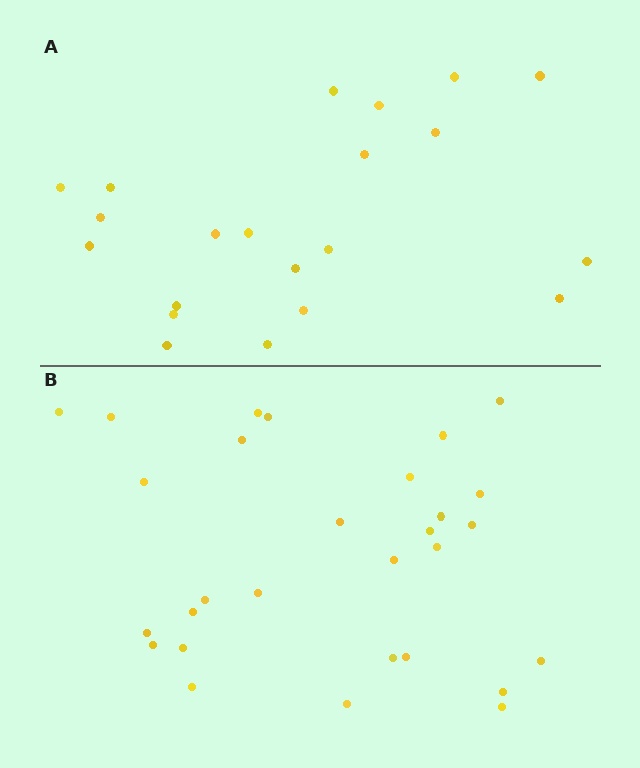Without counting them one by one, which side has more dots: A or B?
Region B (the bottom region) has more dots.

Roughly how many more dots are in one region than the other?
Region B has roughly 8 or so more dots than region A.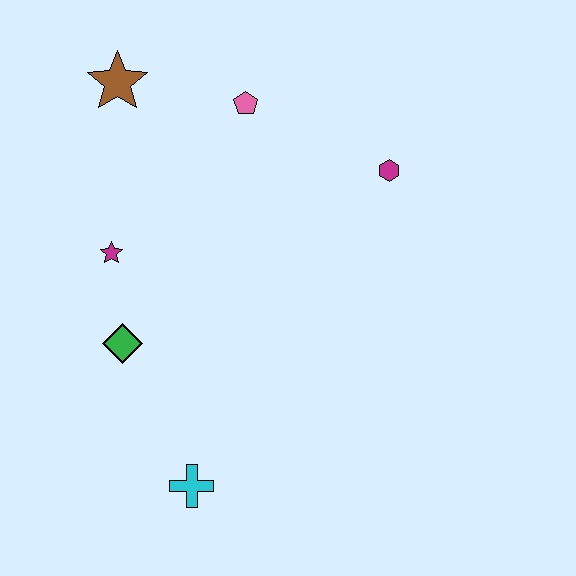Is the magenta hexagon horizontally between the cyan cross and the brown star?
No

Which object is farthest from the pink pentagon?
The cyan cross is farthest from the pink pentagon.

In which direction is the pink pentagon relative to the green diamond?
The pink pentagon is above the green diamond.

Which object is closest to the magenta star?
The green diamond is closest to the magenta star.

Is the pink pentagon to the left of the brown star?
No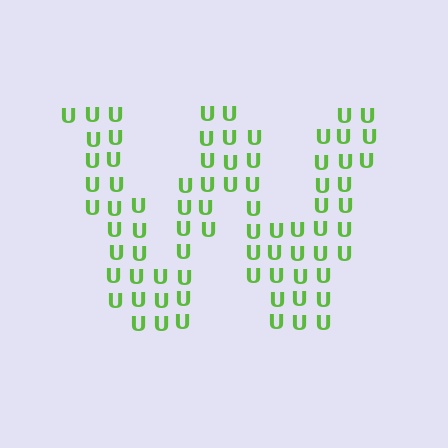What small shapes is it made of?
It is made of small letter U's.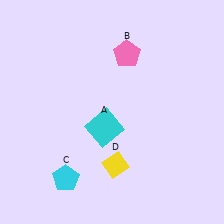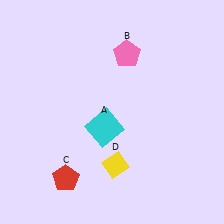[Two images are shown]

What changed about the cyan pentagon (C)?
In Image 1, C is cyan. In Image 2, it changed to red.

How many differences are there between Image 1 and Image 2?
There is 1 difference between the two images.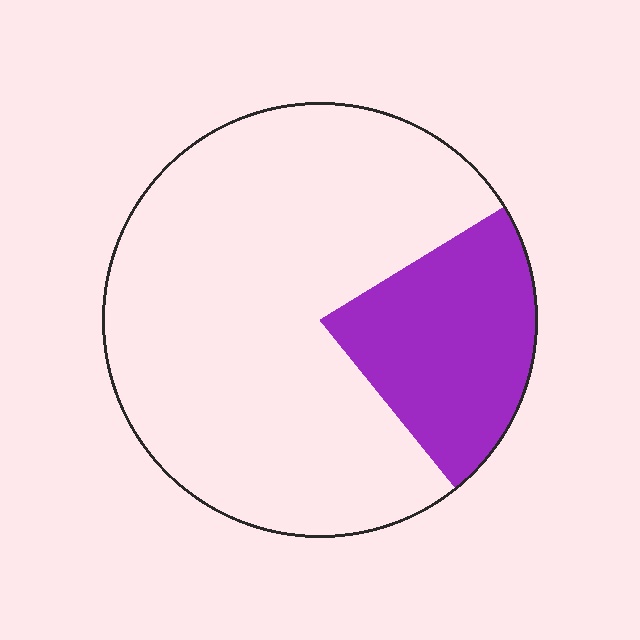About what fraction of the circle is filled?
About one quarter (1/4).